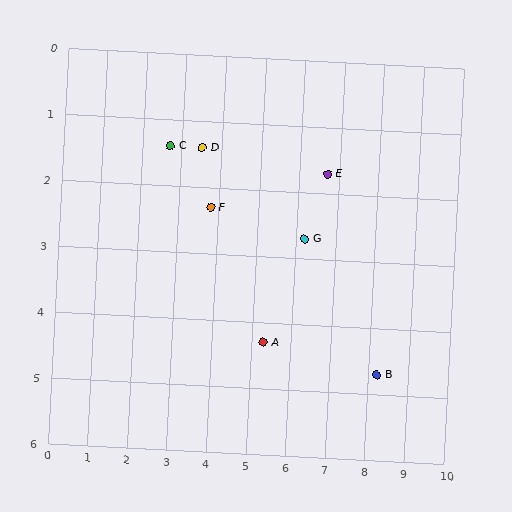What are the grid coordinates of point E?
Point E is at approximately (6.7, 1.7).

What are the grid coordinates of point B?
Point B is at approximately (8.2, 4.7).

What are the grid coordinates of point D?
Point D is at approximately (3.5, 1.4).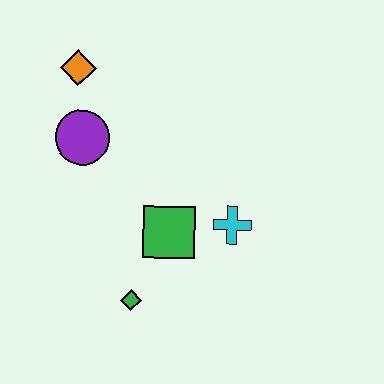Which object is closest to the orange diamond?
The purple circle is closest to the orange diamond.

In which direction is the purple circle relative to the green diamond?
The purple circle is above the green diamond.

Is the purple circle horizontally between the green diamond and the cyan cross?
No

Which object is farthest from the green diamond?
The orange diamond is farthest from the green diamond.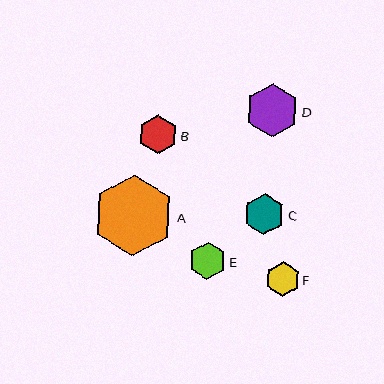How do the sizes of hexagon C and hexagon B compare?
Hexagon C and hexagon B are approximately the same size.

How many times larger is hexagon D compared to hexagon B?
Hexagon D is approximately 1.4 times the size of hexagon B.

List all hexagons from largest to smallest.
From largest to smallest: A, D, C, B, E, F.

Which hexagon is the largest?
Hexagon A is the largest with a size of approximately 81 pixels.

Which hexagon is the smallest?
Hexagon F is the smallest with a size of approximately 34 pixels.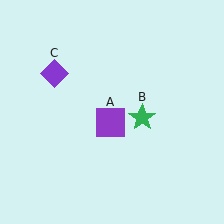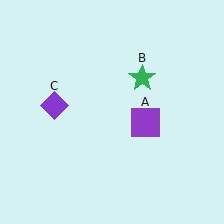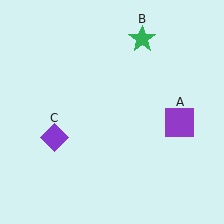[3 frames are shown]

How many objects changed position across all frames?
3 objects changed position: purple square (object A), green star (object B), purple diamond (object C).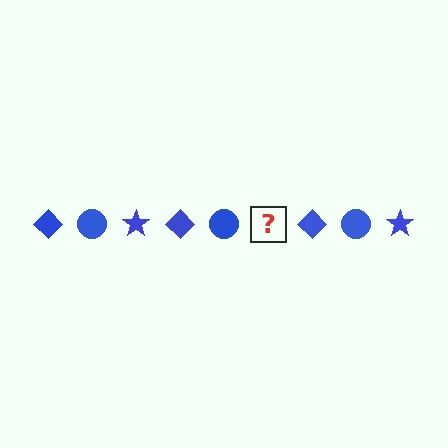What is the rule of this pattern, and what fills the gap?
The rule is that the pattern cycles through diamond, circle, star shapes in blue. The gap should be filled with a blue star.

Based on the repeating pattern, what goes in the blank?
The blank should be a blue star.